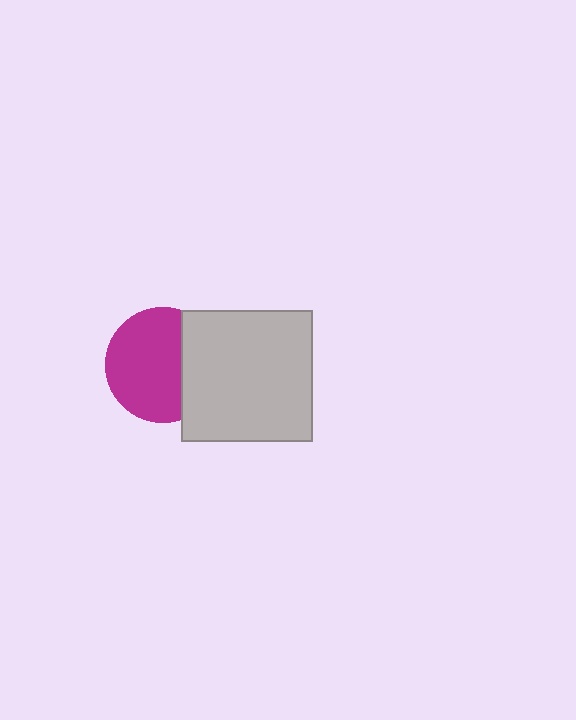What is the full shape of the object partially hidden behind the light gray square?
The partially hidden object is a magenta circle.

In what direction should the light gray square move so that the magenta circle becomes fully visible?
The light gray square should move right. That is the shortest direction to clear the overlap and leave the magenta circle fully visible.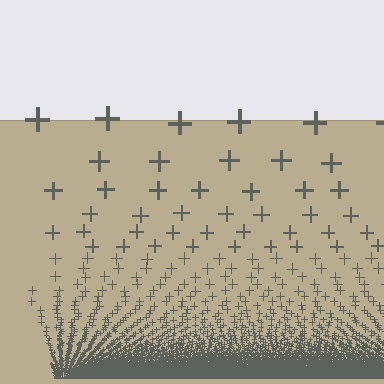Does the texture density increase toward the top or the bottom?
Density increases toward the bottom.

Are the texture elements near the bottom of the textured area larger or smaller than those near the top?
Smaller. The gradient is inverted — elements near the bottom are smaller and denser.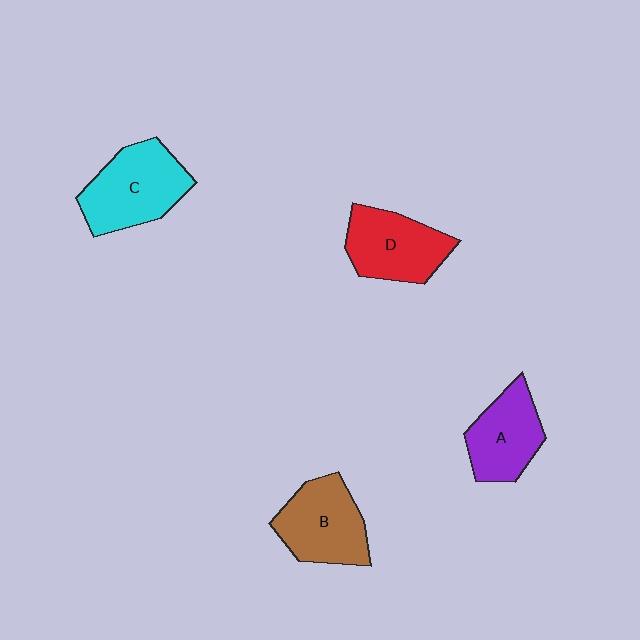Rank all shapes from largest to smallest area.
From largest to smallest: C (cyan), B (brown), D (red), A (purple).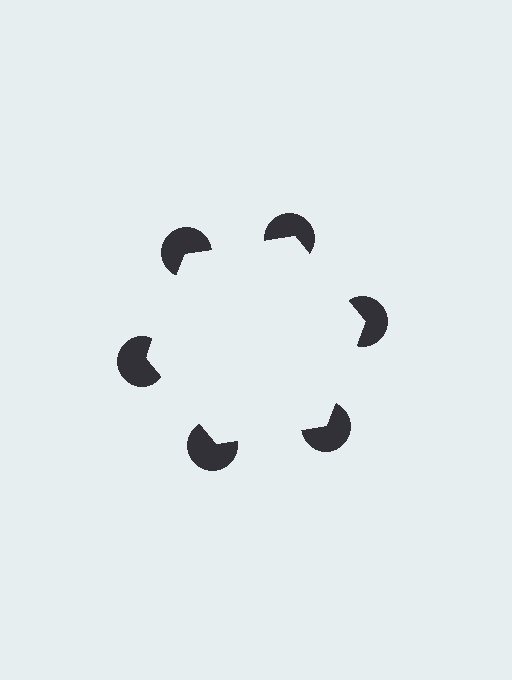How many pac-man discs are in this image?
There are 6 — one at each vertex of the illusory hexagon.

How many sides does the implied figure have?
6 sides.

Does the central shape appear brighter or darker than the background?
It typically appears slightly brighter than the background, even though no actual brightness change is drawn.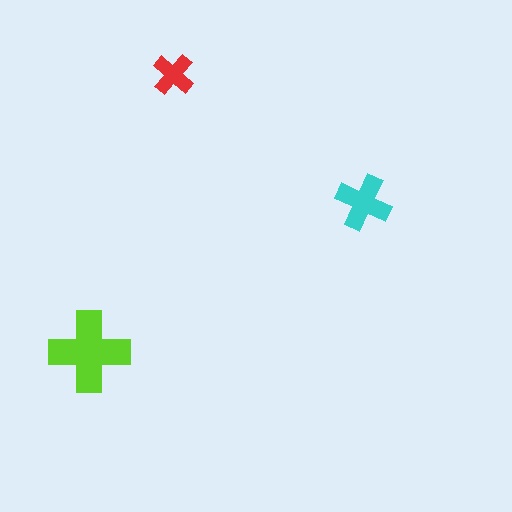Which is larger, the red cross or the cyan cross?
The cyan one.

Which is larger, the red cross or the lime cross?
The lime one.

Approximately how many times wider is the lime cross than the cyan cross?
About 1.5 times wider.